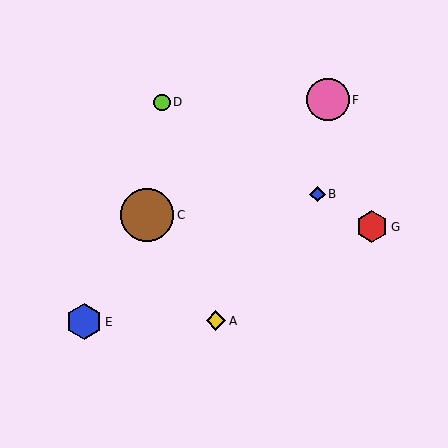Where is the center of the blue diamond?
The center of the blue diamond is at (317, 194).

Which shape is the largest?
The brown circle (labeled C) is the largest.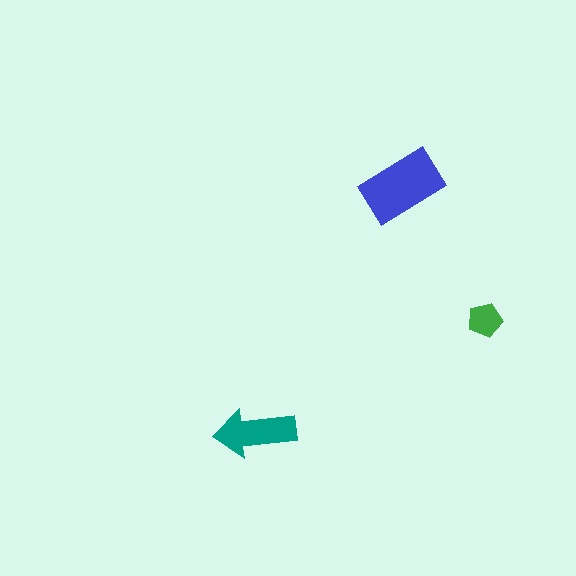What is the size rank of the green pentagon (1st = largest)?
3rd.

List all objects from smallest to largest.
The green pentagon, the teal arrow, the blue rectangle.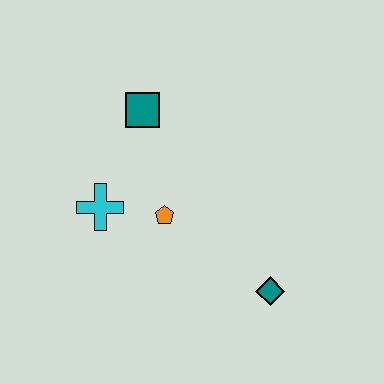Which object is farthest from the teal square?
The teal diamond is farthest from the teal square.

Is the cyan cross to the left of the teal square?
Yes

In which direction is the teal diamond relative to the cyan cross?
The teal diamond is to the right of the cyan cross.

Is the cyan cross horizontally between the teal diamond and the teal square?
No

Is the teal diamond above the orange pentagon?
No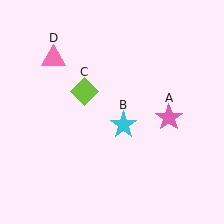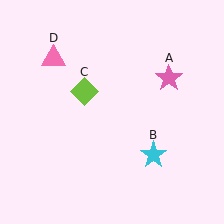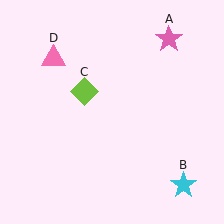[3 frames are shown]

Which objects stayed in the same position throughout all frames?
Lime diamond (object C) and pink triangle (object D) remained stationary.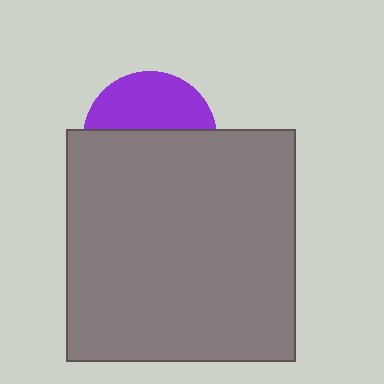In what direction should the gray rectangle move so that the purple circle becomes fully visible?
The gray rectangle should move down. That is the shortest direction to clear the overlap and leave the purple circle fully visible.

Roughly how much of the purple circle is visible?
A small part of it is visible (roughly 42%).